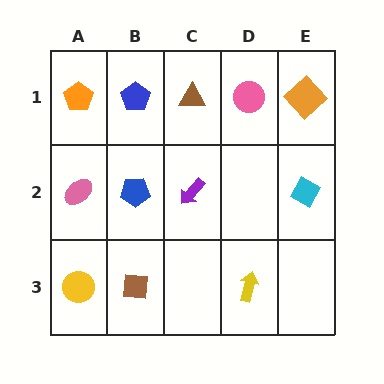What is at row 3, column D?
A yellow arrow.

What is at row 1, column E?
An orange diamond.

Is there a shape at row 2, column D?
No, that cell is empty.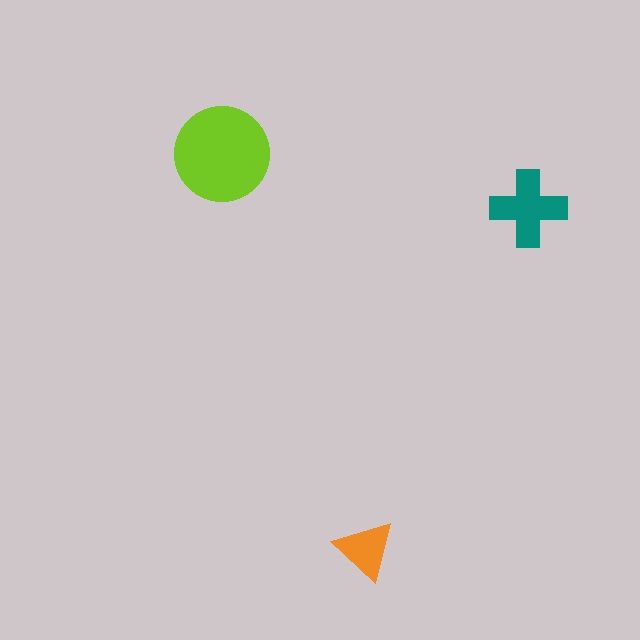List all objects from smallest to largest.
The orange triangle, the teal cross, the lime circle.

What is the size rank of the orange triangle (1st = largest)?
3rd.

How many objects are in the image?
There are 3 objects in the image.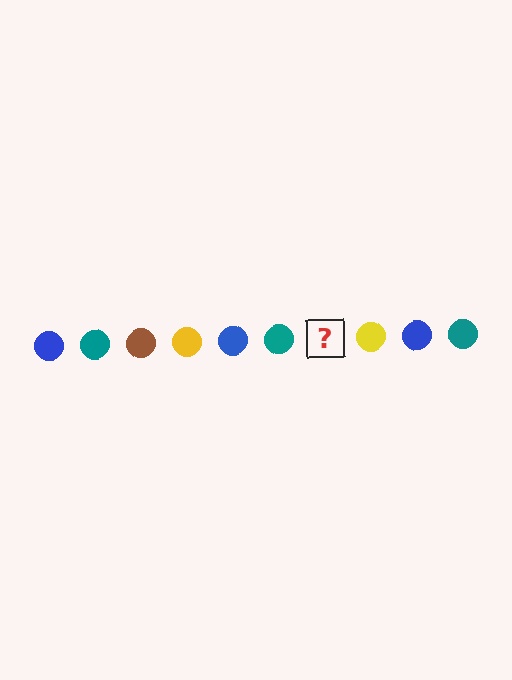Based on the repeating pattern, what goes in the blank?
The blank should be a brown circle.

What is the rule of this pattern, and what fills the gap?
The rule is that the pattern cycles through blue, teal, brown, yellow circles. The gap should be filled with a brown circle.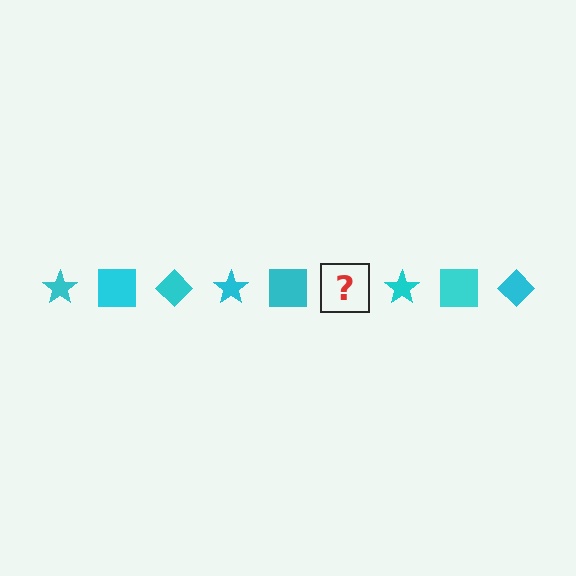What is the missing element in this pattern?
The missing element is a cyan diamond.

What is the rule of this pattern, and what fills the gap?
The rule is that the pattern cycles through star, square, diamond shapes in cyan. The gap should be filled with a cyan diamond.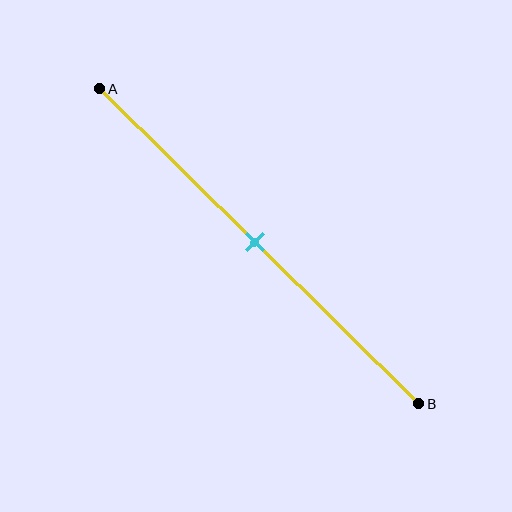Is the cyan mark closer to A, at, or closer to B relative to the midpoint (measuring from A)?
The cyan mark is approximately at the midpoint of segment AB.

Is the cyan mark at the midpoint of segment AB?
Yes, the mark is approximately at the midpoint.